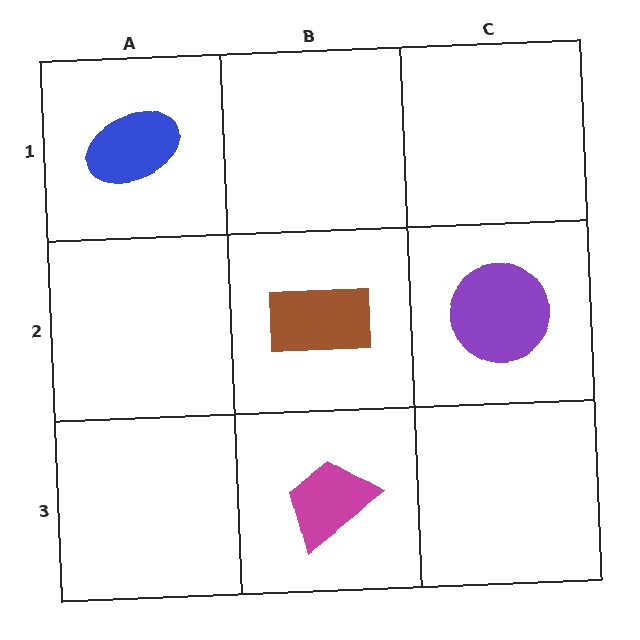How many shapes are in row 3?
1 shape.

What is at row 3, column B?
A magenta trapezoid.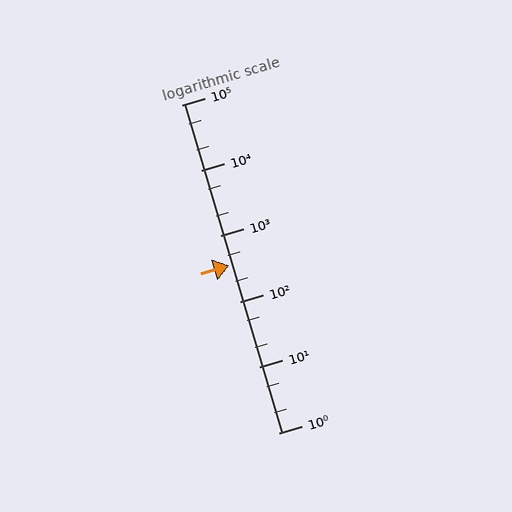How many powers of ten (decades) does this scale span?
The scale spans 5 decades, from 1 to 100000.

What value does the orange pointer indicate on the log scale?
The pointer indicates approximately 350.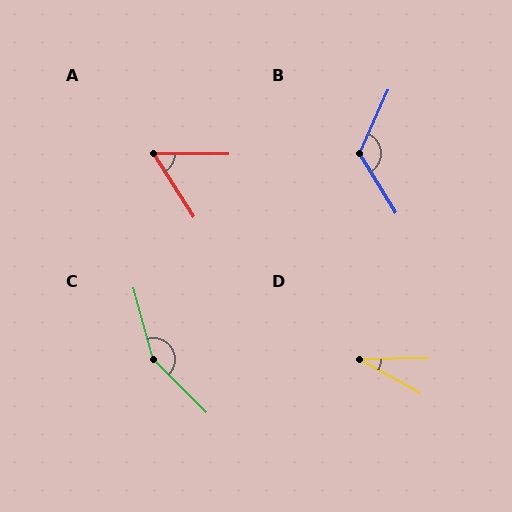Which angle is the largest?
C, at approximately 150 degrees.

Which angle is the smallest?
D, at approximately 30 degrees.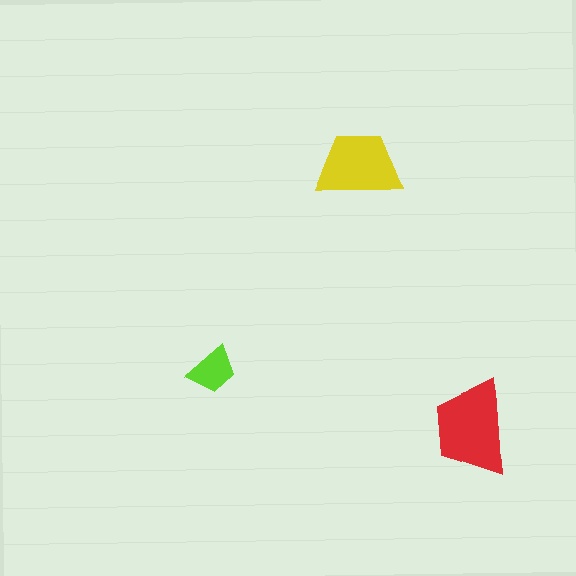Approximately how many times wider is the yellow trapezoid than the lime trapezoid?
About 1.5 times wider.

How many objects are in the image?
There are 3 objects in the image.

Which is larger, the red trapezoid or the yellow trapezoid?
The red one.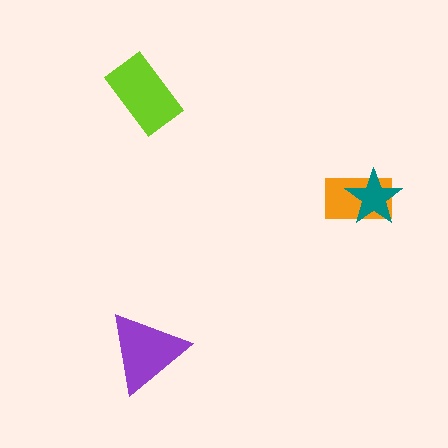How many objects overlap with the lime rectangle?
0 objects overlap with the lime rectangle.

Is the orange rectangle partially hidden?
Yes, it is partially covered by another shape.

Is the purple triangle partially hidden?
No, no other shape covers it.